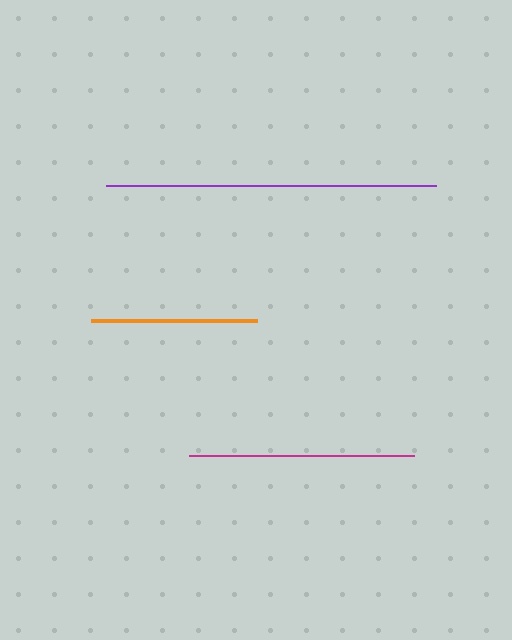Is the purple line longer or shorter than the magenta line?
The purple line is longer than the magenta line.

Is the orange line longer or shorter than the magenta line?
The magenta line is longer than the orange line.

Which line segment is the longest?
The purple line is the longest at approximately 330 pixels.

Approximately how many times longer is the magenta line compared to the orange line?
The magenta line is approximately 1.4 times the length of the orange line.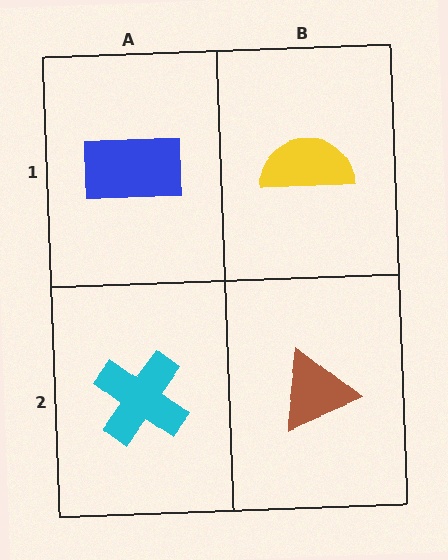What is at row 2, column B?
A brown triangle.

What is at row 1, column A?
A blue rectangle.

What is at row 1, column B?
A yellow semicircle.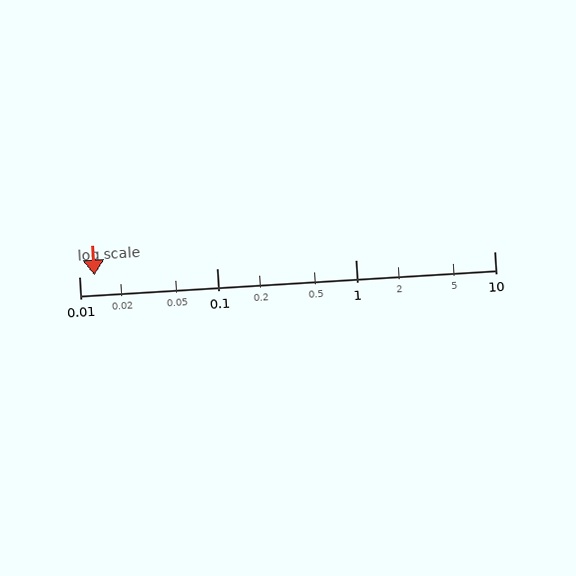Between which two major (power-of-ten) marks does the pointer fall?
The pointer is between 0.01 and 0.1.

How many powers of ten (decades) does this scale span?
The scale spans 3 decades, from 0.01 to 10.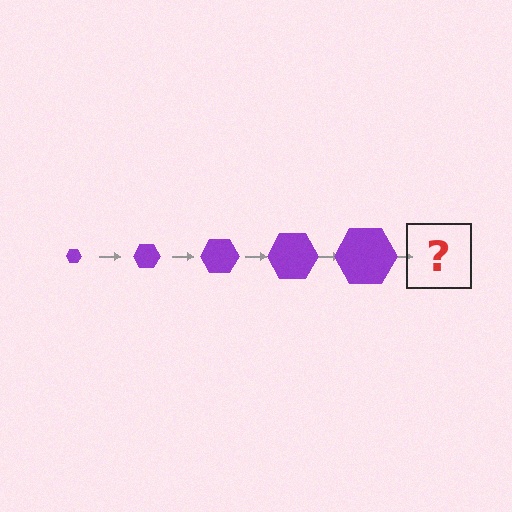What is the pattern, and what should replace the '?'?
The pattern is that the hexagon gets progressively larger each step. The '?' should be a purple hexagon, larger than the previous one.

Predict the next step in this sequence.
The next step is a purple hexagon, larger than the previous one.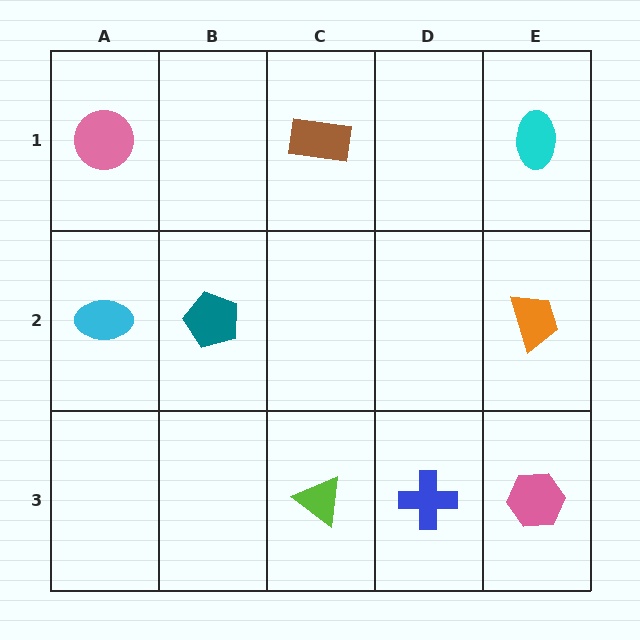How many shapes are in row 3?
3 shapes.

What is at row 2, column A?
A cyan ellipse.